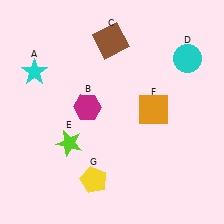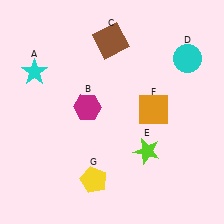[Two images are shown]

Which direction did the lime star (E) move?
The lime star (E) moved right.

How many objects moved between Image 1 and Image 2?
1 object moved between the two images.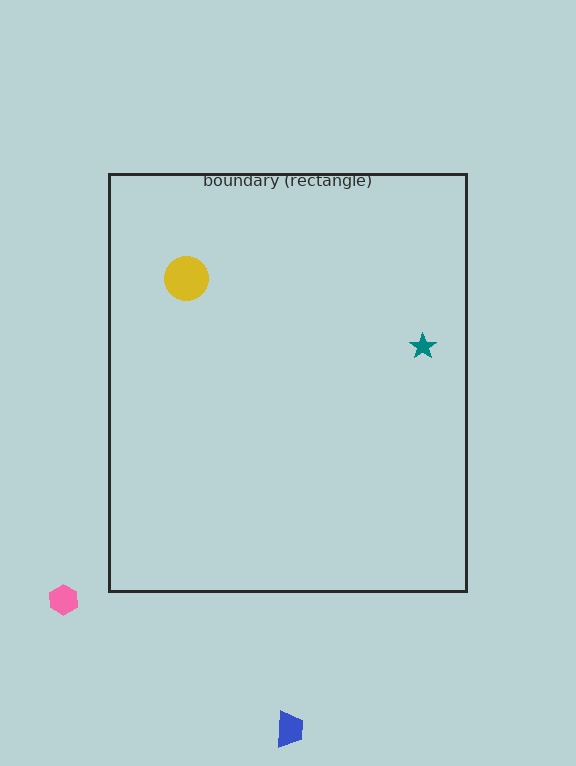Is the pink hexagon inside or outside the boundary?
Outside.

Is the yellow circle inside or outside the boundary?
Inside.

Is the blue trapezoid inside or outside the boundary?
Outside.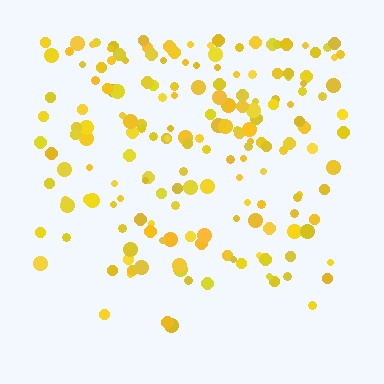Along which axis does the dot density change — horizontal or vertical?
Vertical.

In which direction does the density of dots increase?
From bottom to top, with the top side densest.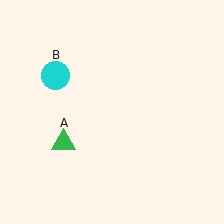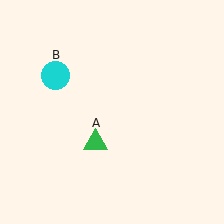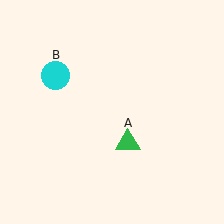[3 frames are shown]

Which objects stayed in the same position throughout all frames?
Cyan circle (object B) remained stationary.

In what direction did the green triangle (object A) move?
The green triangle (object A) moved right.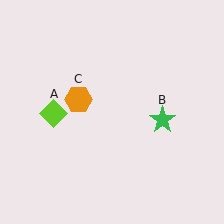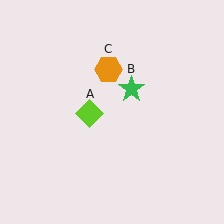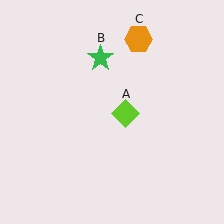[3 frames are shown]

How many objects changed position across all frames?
3 objects changed position: lime diamond (object A), green star (object B), orange hexagon (object C).